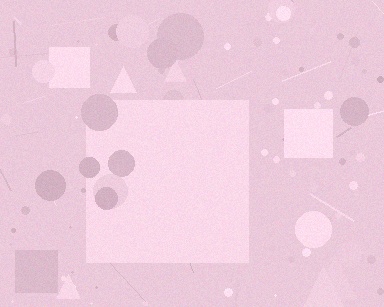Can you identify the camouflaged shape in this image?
The camouflaged shape is a square.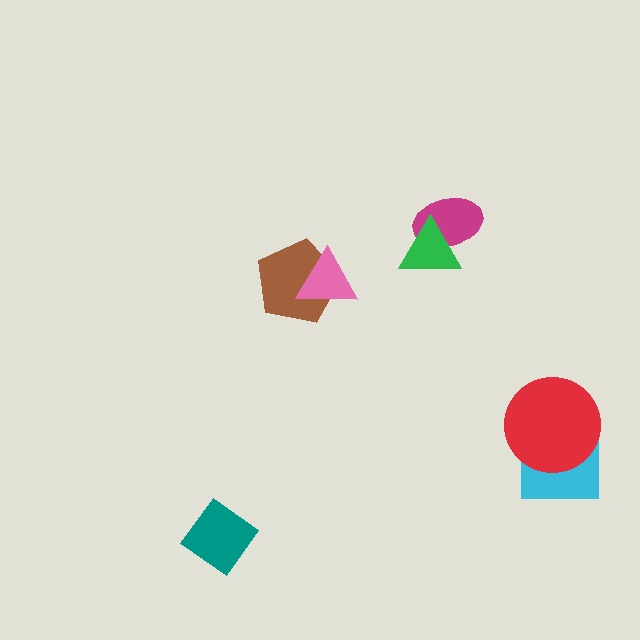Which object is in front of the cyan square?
The red circle is in front of the cyan square.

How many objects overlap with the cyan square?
1 object overlaps with the cyan square.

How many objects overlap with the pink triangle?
1 object overlaps with the pink triangle.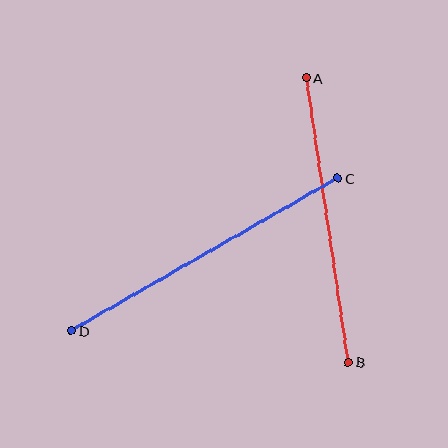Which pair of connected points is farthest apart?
Points C and D are farthest apart.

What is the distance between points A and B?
The distance is approximately 288 pixels.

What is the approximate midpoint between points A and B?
The midpoint is at approximately (327, 220) pixels.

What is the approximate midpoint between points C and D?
The midpoint is at approximately (205, 255) pixels.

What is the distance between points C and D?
The distance is approximately 307 pixels.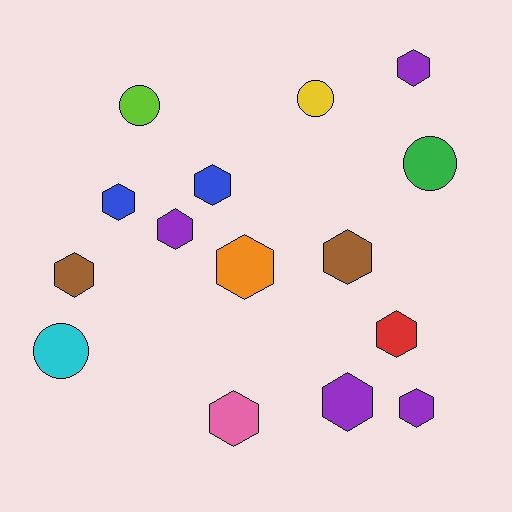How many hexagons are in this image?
There are 11 hexagons.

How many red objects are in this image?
There is 1 red object.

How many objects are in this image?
There are 15 objects.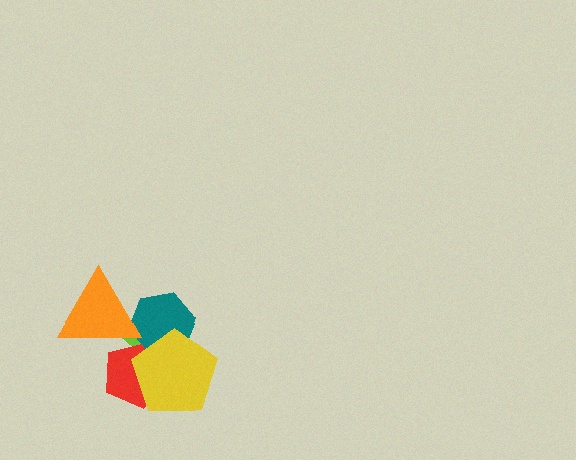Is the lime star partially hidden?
Yes, it is partially covered by another shape.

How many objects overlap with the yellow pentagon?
3 objects overlap with the yellow pentagon.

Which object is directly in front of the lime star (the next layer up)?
The red pentagon is directly in front of the lime star.